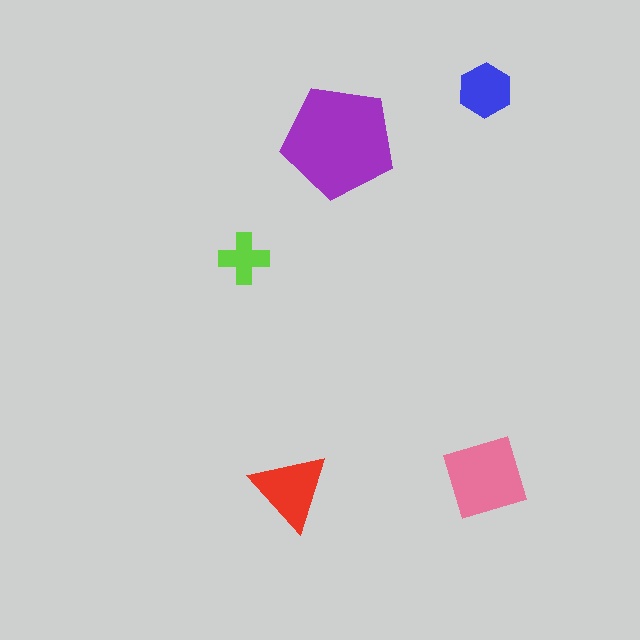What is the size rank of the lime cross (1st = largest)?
5th.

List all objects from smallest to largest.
The lime cross, the blue hexagon, the red triangle, the pink diamond, the purple pentagon.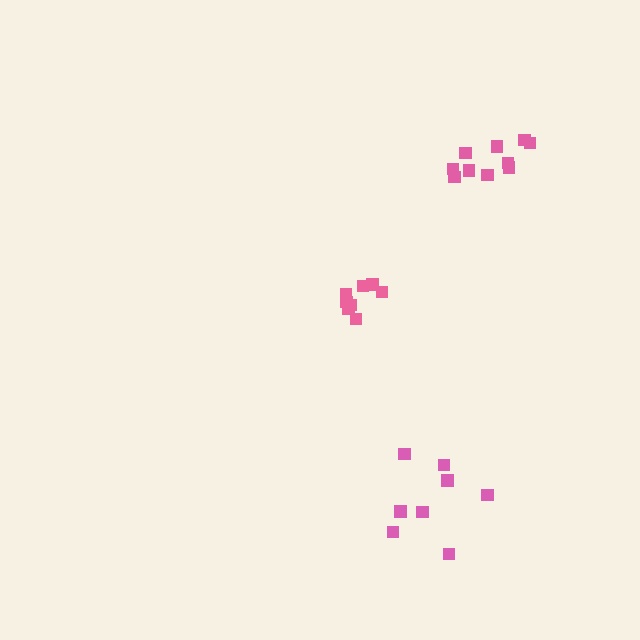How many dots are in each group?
Group 1: 8 dots, Group 2: 10 dots, Group 3: 8 dots (26 total).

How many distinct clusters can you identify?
There are 3 distinct clusters.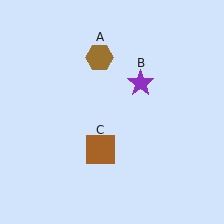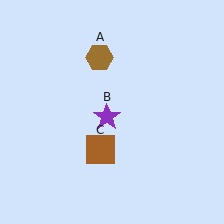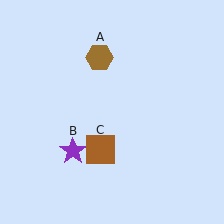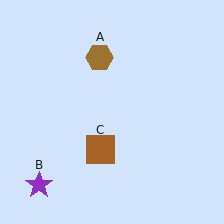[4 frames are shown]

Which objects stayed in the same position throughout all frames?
Brown hexagon (object A) and brown square (object C) remained stationary.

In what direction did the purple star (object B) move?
The purple star (object B) moved down and to the left.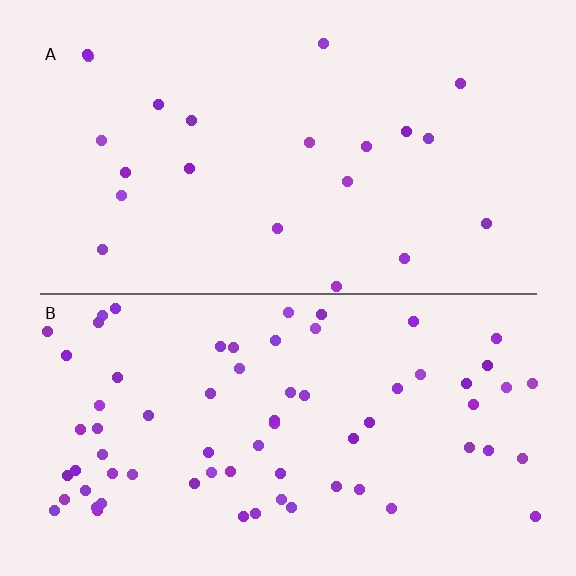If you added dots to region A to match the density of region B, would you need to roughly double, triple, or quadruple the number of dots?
Approximately triple.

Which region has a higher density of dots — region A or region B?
B (the bottom).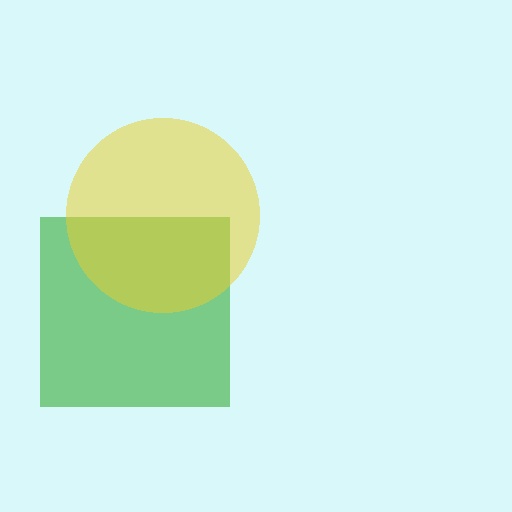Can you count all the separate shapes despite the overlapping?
Yes, there are 2 separate shapes.